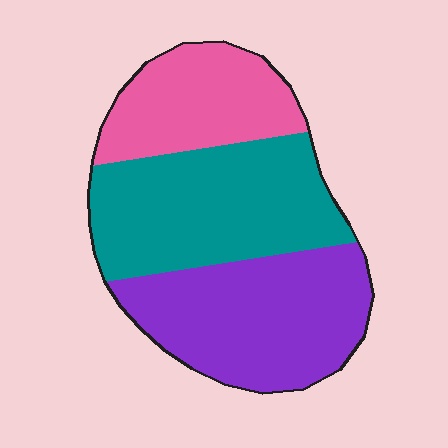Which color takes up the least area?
Pink, at roughly 25%.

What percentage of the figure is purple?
Purple covers 37% of the figure.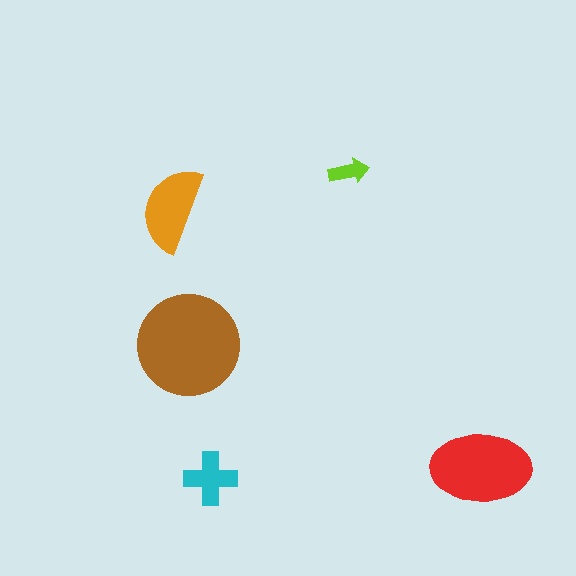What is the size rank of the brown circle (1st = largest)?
1st.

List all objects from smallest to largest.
The lime arrow, the cyan cross, the orange semicircle, the red ellipse, the brown circle.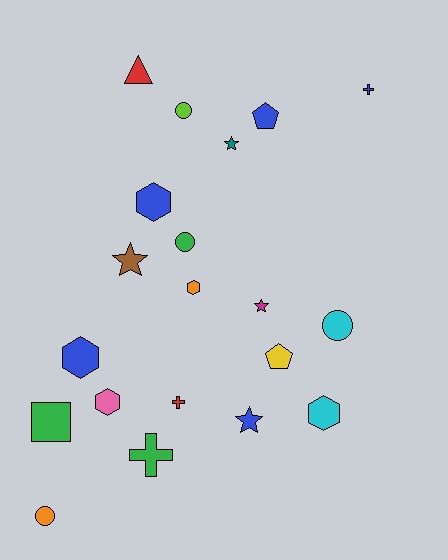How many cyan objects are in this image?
There are 2 cyan objects.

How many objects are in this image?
There are 20 objects.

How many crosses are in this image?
There are 3 crosses.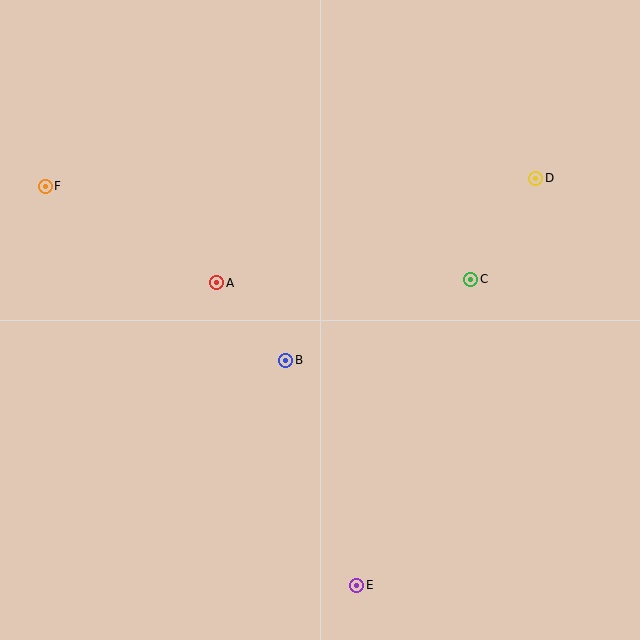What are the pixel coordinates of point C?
Point C is at (471, 279).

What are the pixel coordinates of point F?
Point F is at (45, 186).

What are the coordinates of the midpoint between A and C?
The midpoint between A and C is at (344, 281).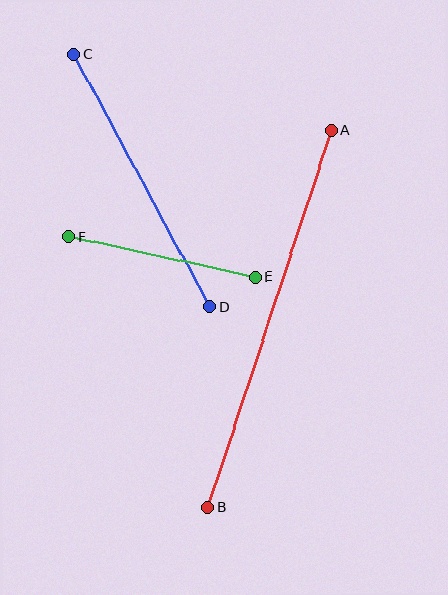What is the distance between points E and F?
The distance is approximately 190 pixels.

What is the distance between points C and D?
The distance is approximately 287 pixels.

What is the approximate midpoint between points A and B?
The midpoint is at approximately (270, 319) pixels.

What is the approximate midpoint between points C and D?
The midpoint is at approximately (142, 181) pixels.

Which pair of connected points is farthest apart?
Points A and B are farthest apart.